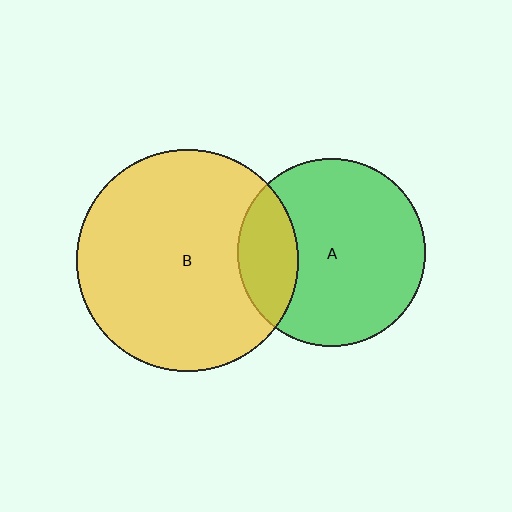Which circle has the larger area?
Circle B (yellow).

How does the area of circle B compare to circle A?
Approximately 1.4 times.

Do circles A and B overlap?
Yes.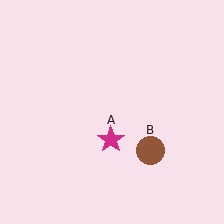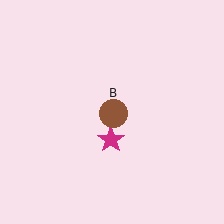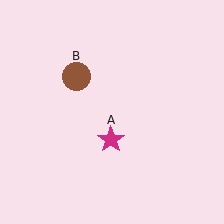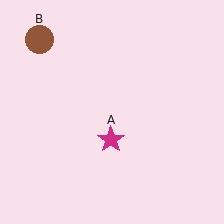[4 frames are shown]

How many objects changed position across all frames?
1 object changed position: brown circle (object B).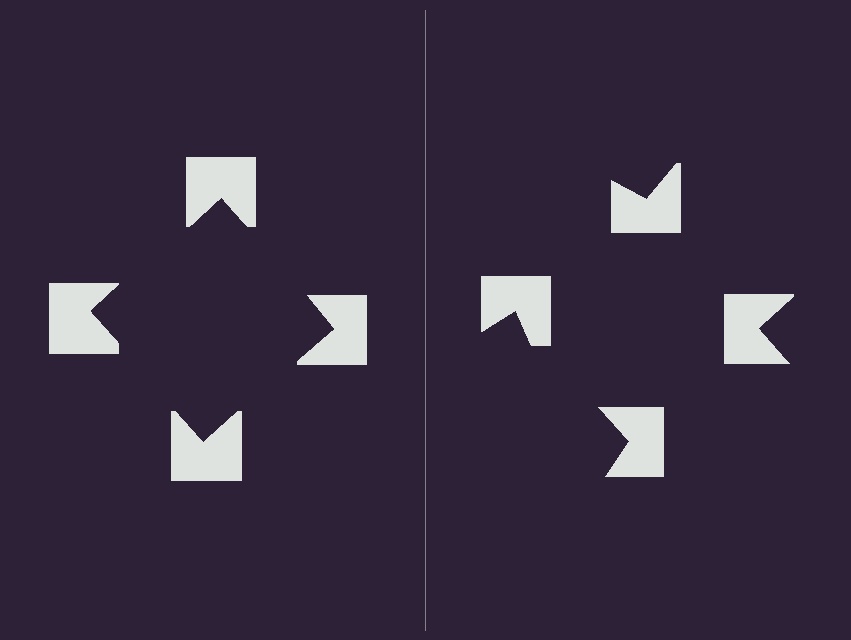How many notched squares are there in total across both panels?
8 — 4 on each side.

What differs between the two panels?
The notched squares are positioned identically on both sides; only the wedge orientations differ. On the left they align to a square; on the right they are misaligned.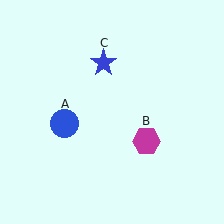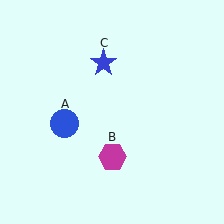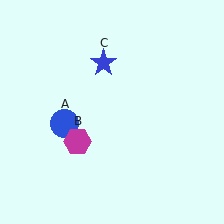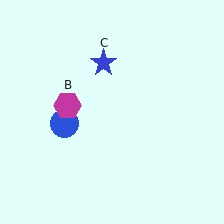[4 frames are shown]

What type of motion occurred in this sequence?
The magenta hexagon (object B) rotated clockwise around the center of the scene.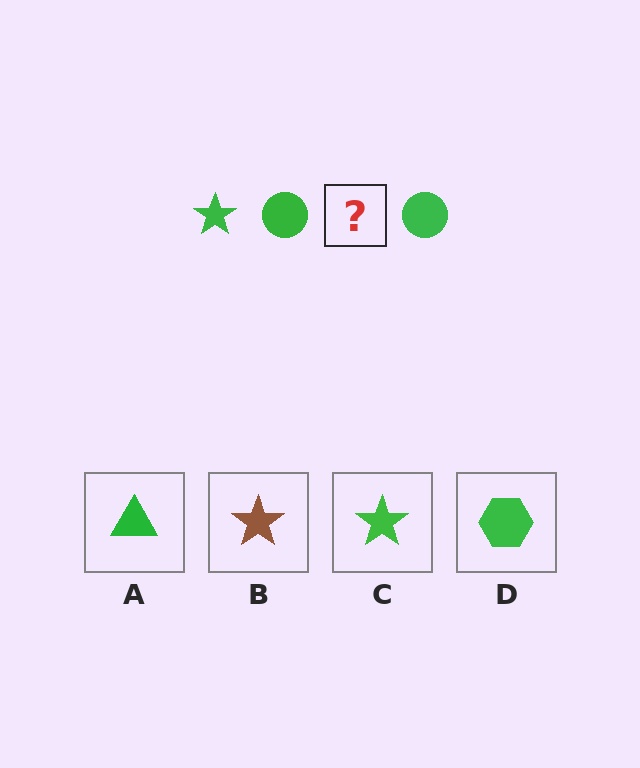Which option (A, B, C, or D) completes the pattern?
C.